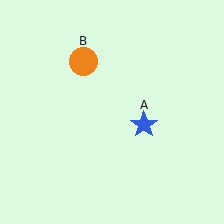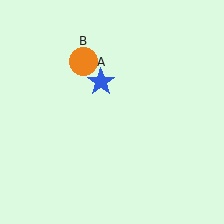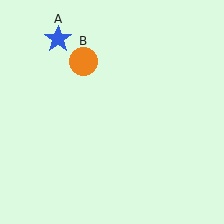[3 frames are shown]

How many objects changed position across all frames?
1 object changed position: blue star (object A).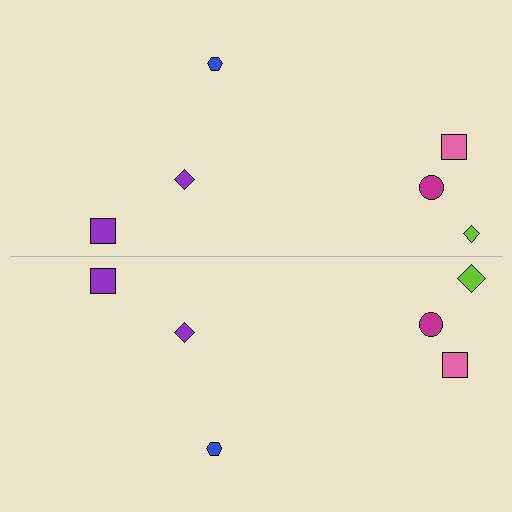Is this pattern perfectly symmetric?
No, the pattern is not perfectly symmetric. The lime diamond on the bottom side has a different size than its mirror counterpart.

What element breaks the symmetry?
The lime diamond on the bottom side has a different size than its mirror counterpart.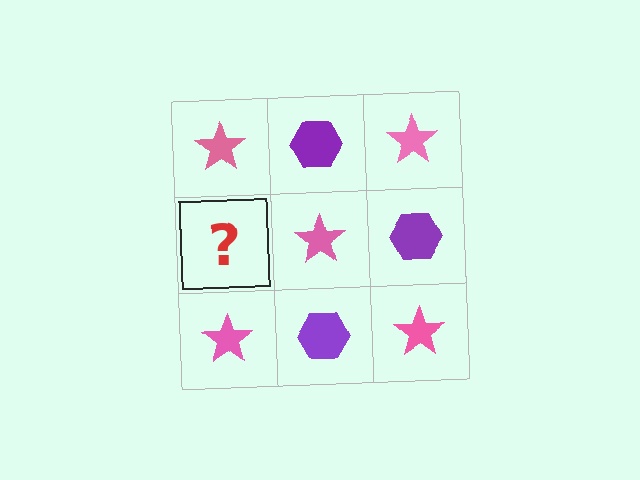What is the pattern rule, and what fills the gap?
The rule is that it alternates pink star and purple hexagon in a checkerboard pattern. The gap should be filled with a purple hexagon.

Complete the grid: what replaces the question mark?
The question mark should be replaced with a purple hexagon.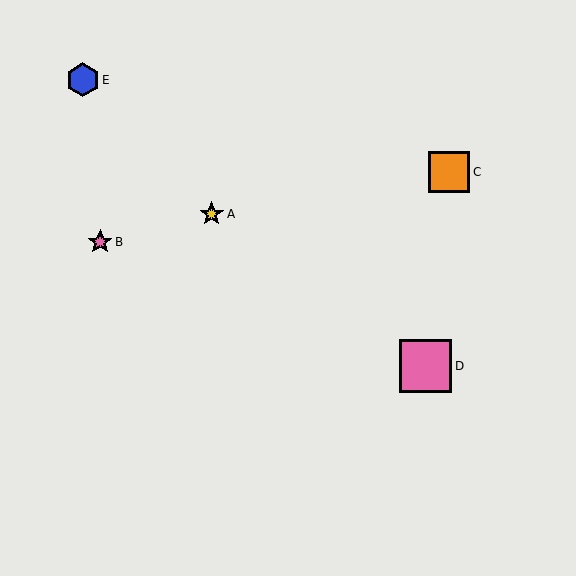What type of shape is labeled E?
Shape E is a blue hexagon.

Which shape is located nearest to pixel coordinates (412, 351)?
The pink square (labeled D) at (426, 366) is nearest to that location.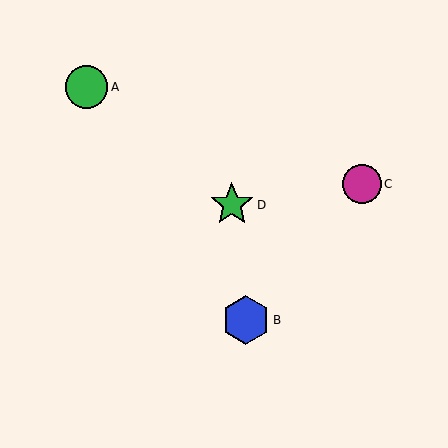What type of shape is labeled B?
Shape B is a blue hexagon.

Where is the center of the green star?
The center of the green star is at (232, 205).